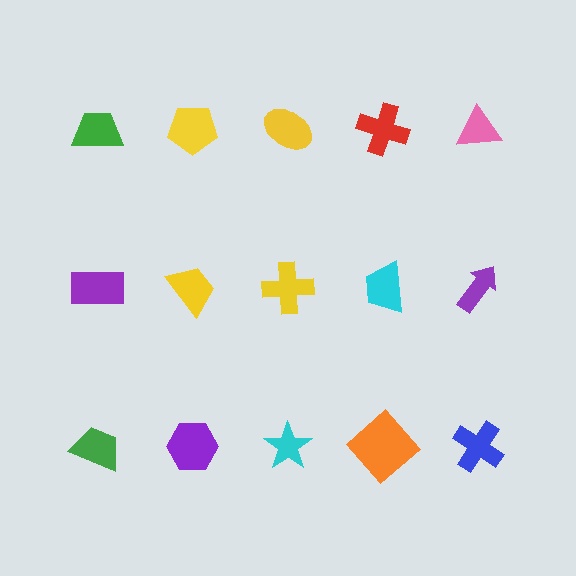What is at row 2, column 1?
A purple rectangle.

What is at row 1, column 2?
A yellow pentagon.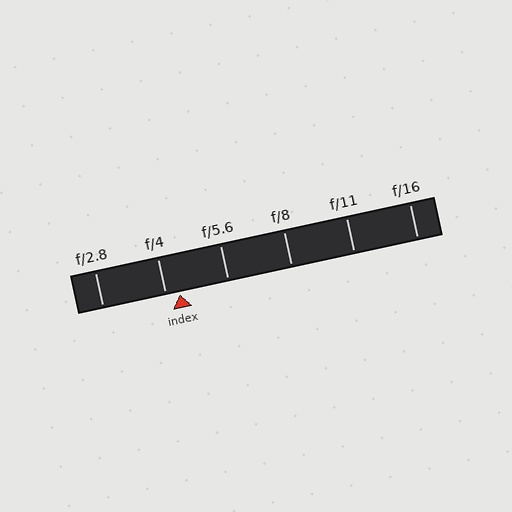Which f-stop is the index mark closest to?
The index mark is closest to f/4.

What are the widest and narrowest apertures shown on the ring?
The widest aperture shown is f/2.8 and the narrowest is f/16.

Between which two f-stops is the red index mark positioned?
The index mark is between f/4 and f/5.6.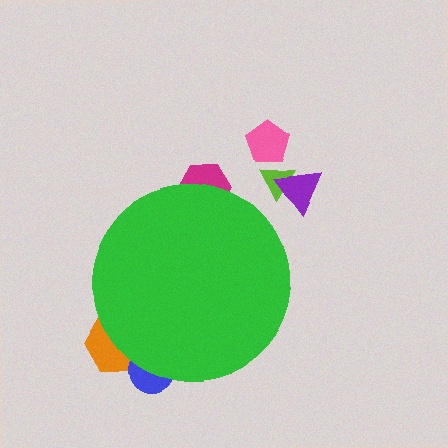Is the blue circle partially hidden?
Yes, the blue circle is partially hidden behind the green circle.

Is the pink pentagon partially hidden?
No, the pink pentagon is fully visible.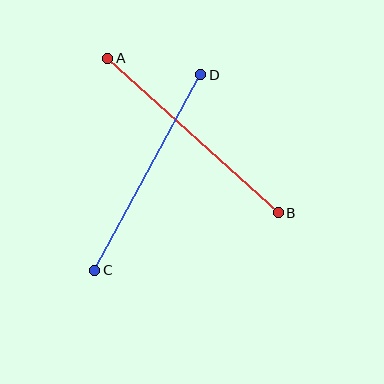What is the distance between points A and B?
The distance is approximately 230 pixels.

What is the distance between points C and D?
The distance is approximately 223 pixels.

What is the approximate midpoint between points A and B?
The midpoint is at approximately (193, 135) pixels.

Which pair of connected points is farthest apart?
Points A and B are farthest apart.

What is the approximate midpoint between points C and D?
The midpoint is at approximately (148, 172) pixels.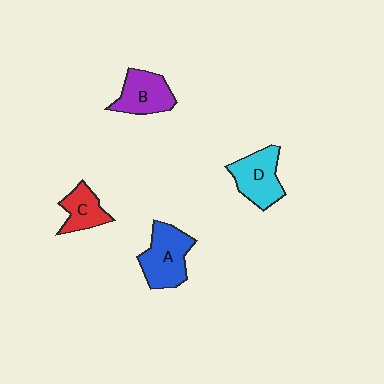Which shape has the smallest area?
Shape C (red).